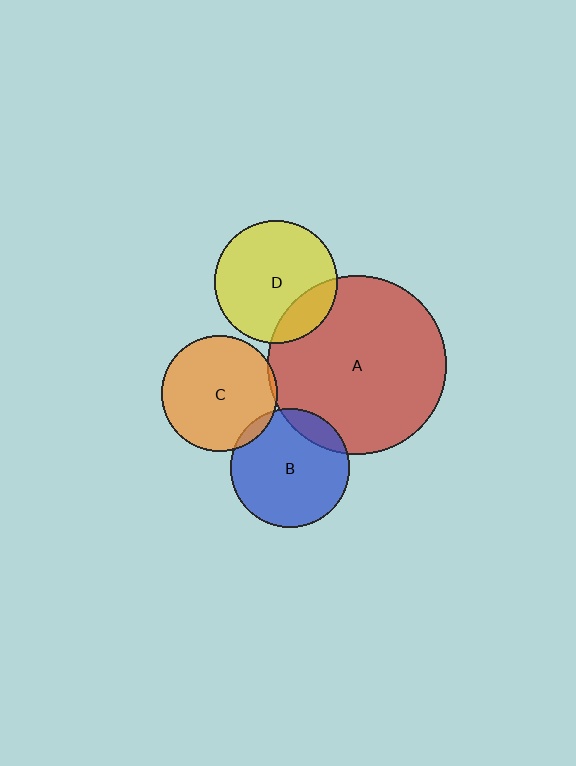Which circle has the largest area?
Circle A (red).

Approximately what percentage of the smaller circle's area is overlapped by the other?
Approximately 5%.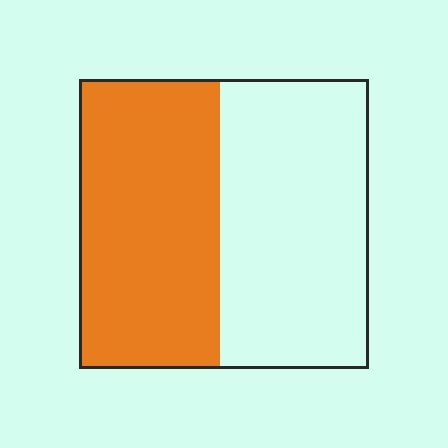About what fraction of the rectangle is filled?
About one half (1/2).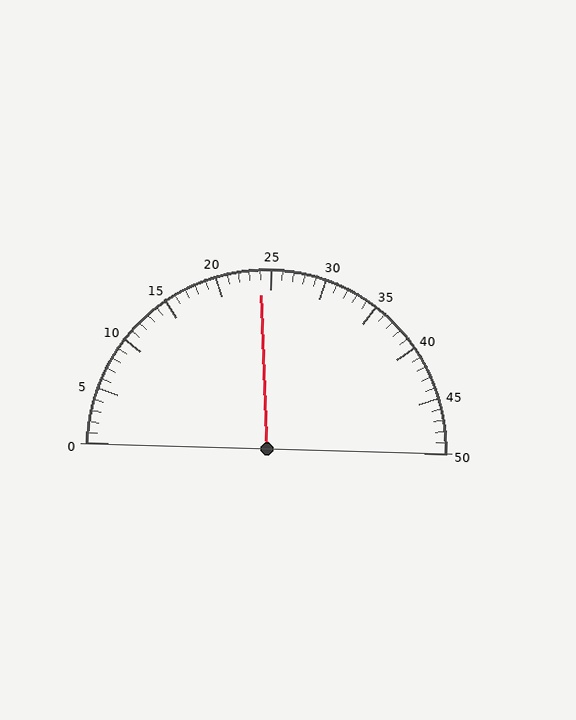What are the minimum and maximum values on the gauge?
The gauge ranges from 0 to 50.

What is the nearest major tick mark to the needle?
The nearest major tick mark is 25.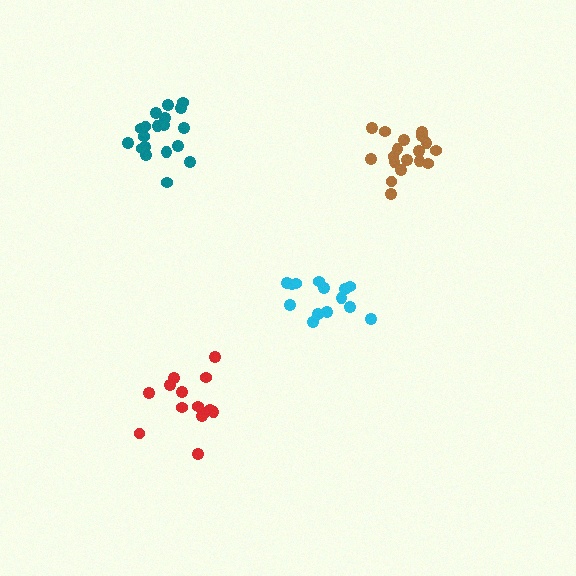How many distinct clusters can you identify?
There are 4 distinct clusters.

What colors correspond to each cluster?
The clusters are colored: cyan, red, teal, brown.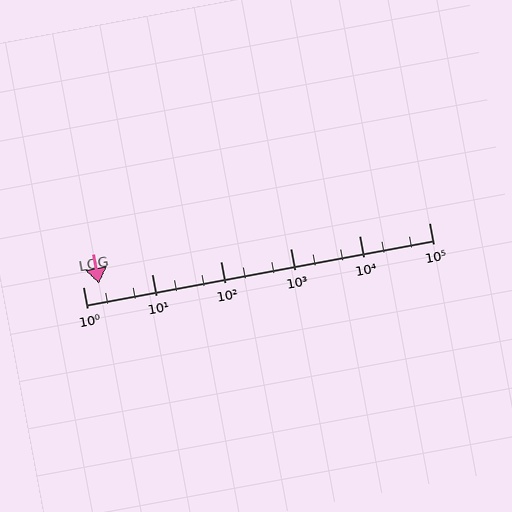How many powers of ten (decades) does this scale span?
The scale spans 5 decades, from 1 to 100000.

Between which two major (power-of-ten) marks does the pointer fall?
The pointer is between 1 and 10.